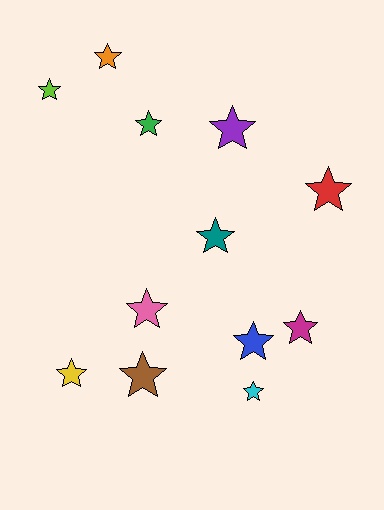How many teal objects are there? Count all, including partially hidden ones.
There is 1 teal object.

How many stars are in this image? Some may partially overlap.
There are 12 stars.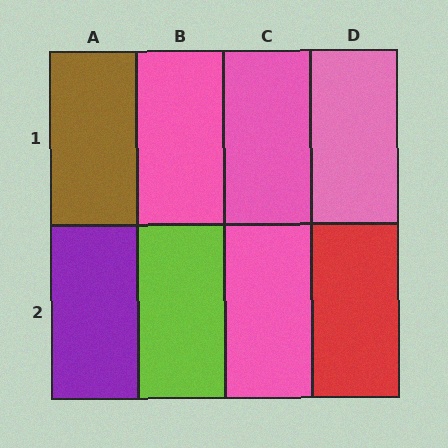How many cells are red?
1 cell is red.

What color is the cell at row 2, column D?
Red.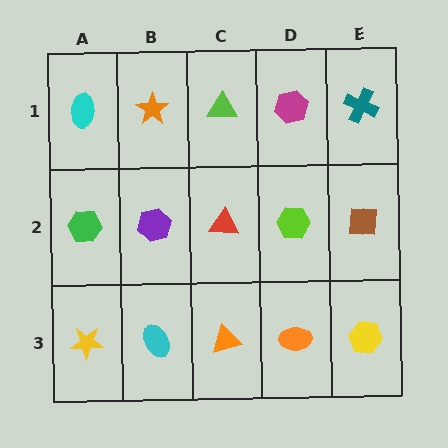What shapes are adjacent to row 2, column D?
A magenta hexagon (row 1, column D), an orange ellipse (row 3, column D), a red triangle (row 2, column C), a brown square (row 2, column E).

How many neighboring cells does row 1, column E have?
2.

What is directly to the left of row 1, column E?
A magenta hexagon.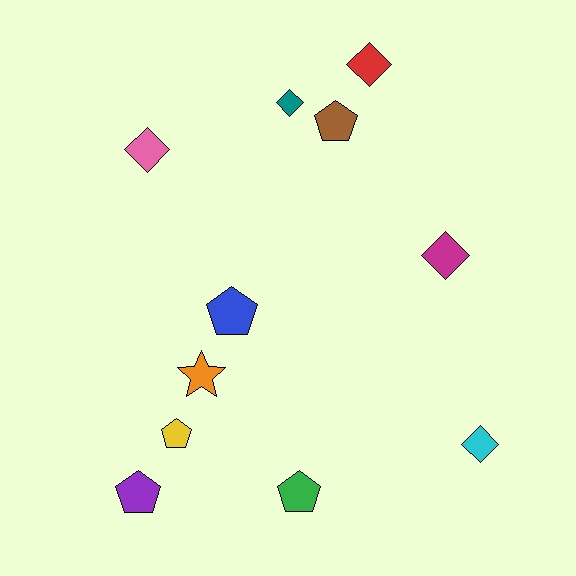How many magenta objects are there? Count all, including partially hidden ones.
There is 1 magenta object.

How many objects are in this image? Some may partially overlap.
There are 11 objects.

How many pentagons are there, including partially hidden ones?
There are 5 pentagons.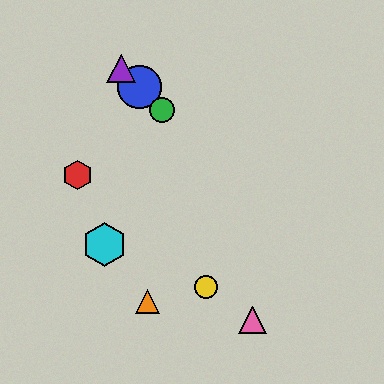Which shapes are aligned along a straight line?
The blue circle, the green circle, the purple triangle are aligned along a straight line.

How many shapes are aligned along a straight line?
3 shapes (the blue circle, the green circle, the purple triangle) are aligned along a straight line.